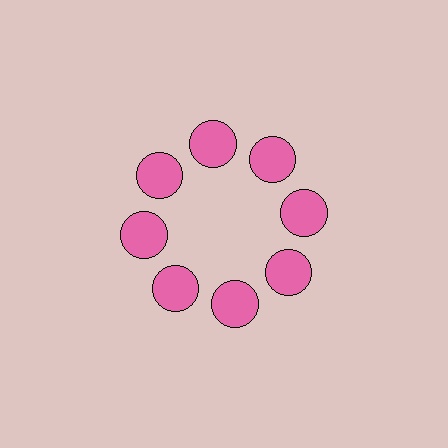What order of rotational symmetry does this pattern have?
This pattern has 8-fold rotational symmetry.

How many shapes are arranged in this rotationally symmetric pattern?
There are 8 shapes, arranged in 8 groups of 1.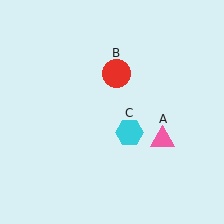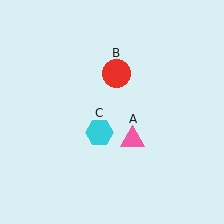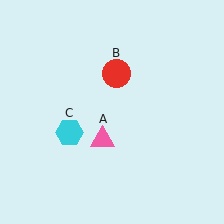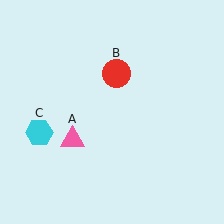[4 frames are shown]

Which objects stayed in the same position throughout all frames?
Red circle (object B) remained stationary.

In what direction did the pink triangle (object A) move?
The pink triangle (object A) moved left.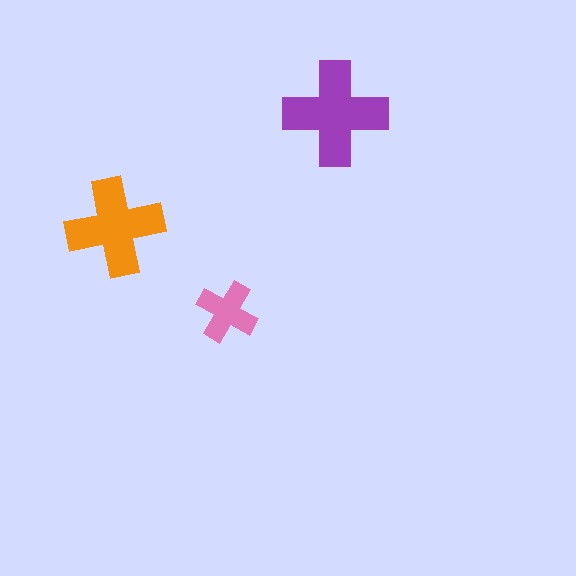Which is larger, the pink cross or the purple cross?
The purple one.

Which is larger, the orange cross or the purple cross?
The purple one.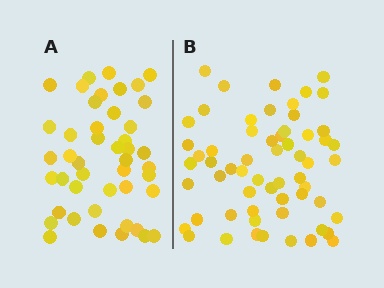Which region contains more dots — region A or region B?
Region B (the right region) has more dots.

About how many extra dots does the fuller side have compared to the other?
Region B has approximately 15 more dots than region A.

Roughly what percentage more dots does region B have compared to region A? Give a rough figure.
About 35% more.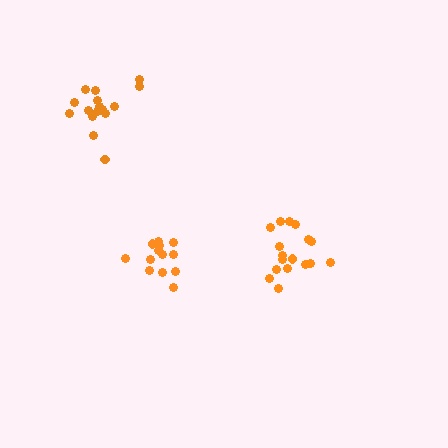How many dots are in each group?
Group 1: 17 dots, Group 2: 17 dots, Group 3: 13 dots (47 total).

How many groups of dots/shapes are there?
There are 3 groups.